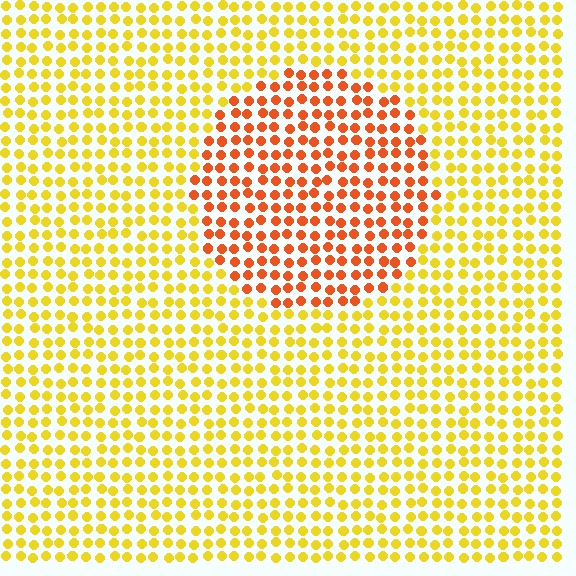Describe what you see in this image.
The image is filled with small yellow elements in a uniform arrangement. A circle-shaped region is visible where the elements are tinted to a slightly different hue, forming a subtle color boundary.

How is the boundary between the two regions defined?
The boundary is defined purely by a slight shift in hue (about 39 degrees). Spacing, size, and orientation are identical on both sides.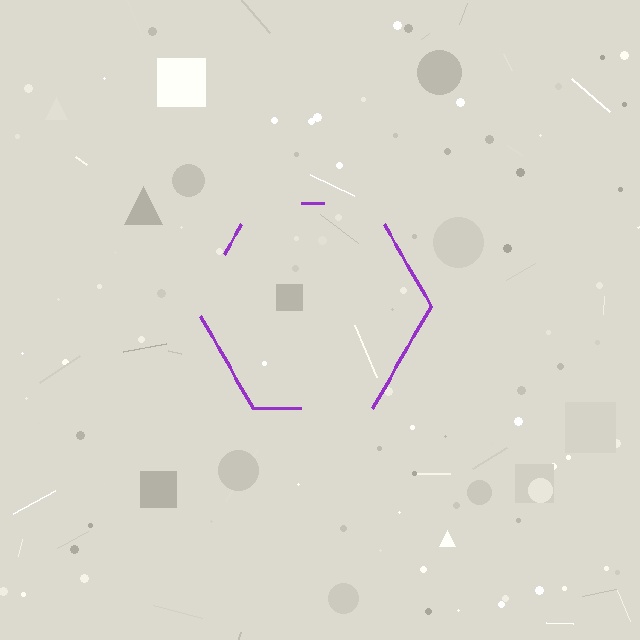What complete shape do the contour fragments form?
The contour fragments form a hexagon.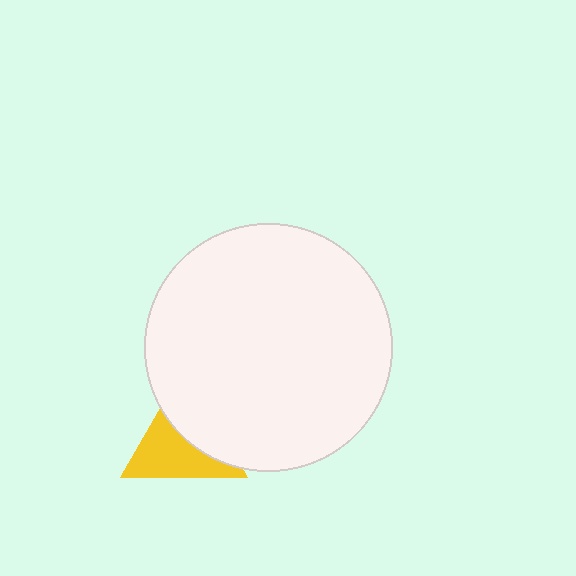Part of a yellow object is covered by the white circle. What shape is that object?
It is a triangle.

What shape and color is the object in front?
The object in front is a white circle.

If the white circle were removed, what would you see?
You would see the complete yellow triangle.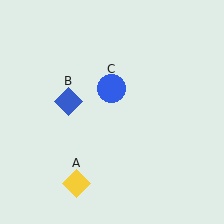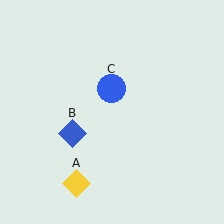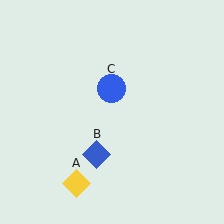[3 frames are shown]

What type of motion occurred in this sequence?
The blue diamond (object B) rotated counterclockwise around the center of the scene.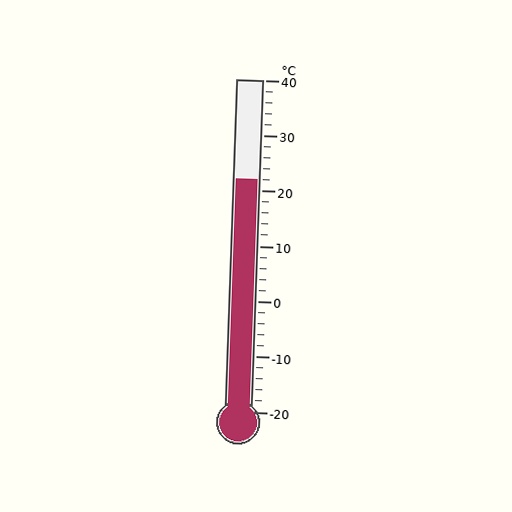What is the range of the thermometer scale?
The thermometer scale ranges from -20°C to 40°C.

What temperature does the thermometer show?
The thermometer shows approximately 22°C.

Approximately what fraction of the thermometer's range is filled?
The thermometer is filled to approximately 70% of its range.